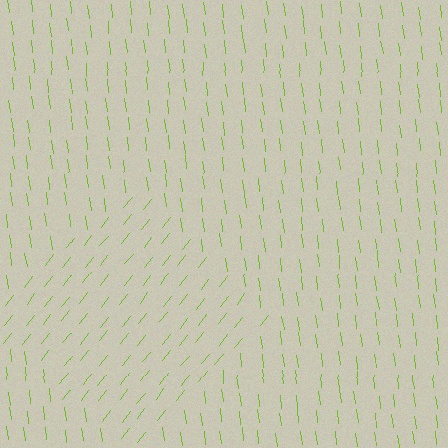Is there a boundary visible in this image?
Yes, there is a texture boundary formed by a change in line orientation.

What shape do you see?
I see a diamond.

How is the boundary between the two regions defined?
The boundary is defined purely by a change in line orientation (approximately 45 degrees difference). All lines are the same color and thickness.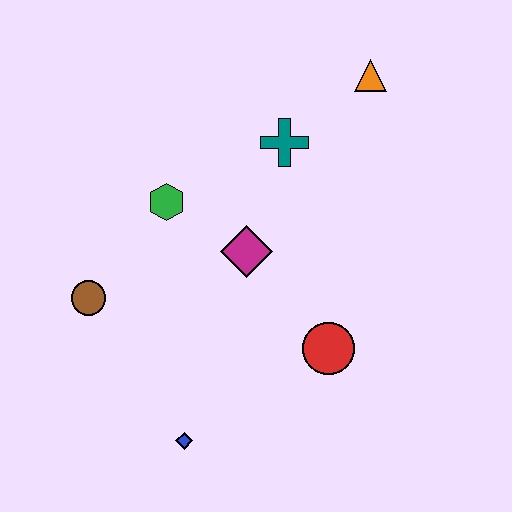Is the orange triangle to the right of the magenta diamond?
Yes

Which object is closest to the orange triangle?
The teal cross is closest to the orange triangle.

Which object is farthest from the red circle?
The orange triangle is farthest from the red circle.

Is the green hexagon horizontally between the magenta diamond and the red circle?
No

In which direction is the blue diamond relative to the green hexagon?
The blue diamond is below the green hexagon.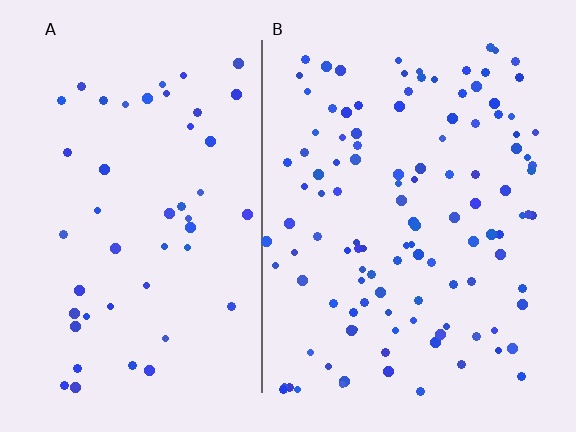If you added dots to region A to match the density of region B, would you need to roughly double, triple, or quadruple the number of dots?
Approximately double.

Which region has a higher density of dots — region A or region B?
B (the right).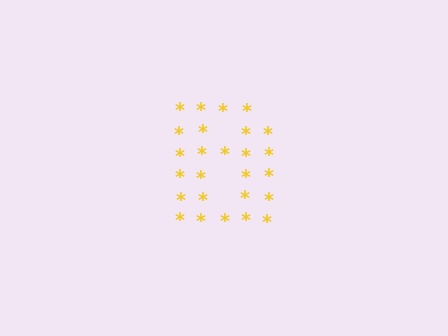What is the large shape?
The large shape is the letter B.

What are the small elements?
The small elements are asterisks.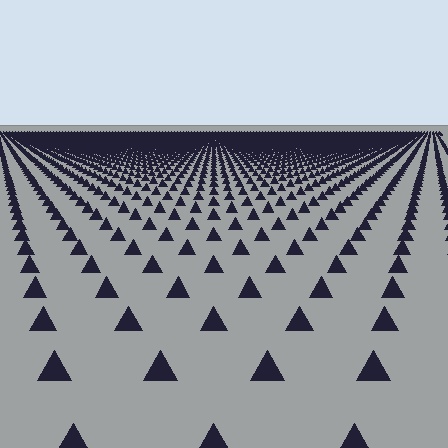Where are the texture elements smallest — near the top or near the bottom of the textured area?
Near the top.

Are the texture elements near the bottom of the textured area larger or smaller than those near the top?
Larger. Near the bottom, elements are closer to the viewer and appear at a bigger on-screen size.